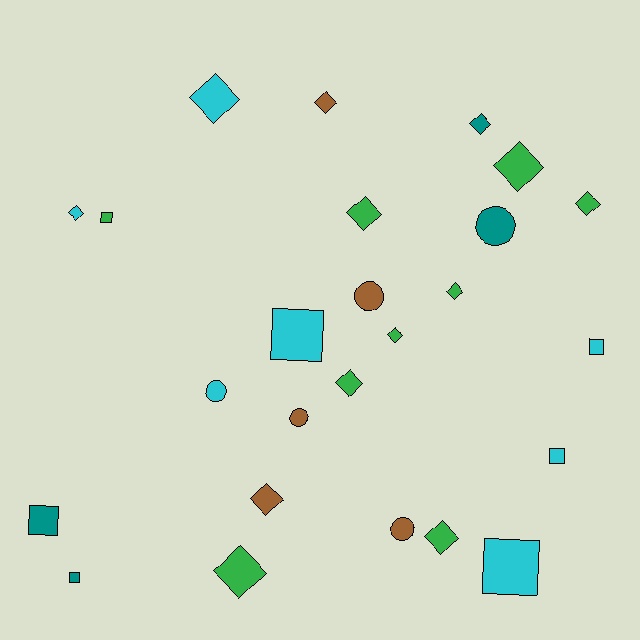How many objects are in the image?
There are 25 objects.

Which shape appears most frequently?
Diamond, with 13 objects.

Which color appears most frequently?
Green, with 9 objects.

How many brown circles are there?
There are 3 brown circles.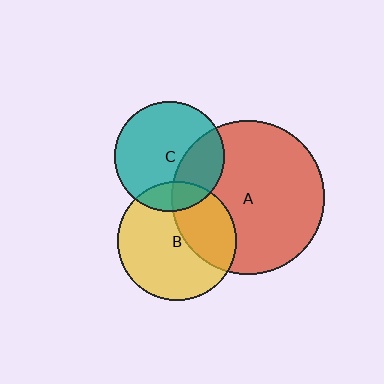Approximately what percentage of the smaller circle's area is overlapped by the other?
Approximately 35%.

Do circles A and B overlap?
Yes.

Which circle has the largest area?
Circle A (red).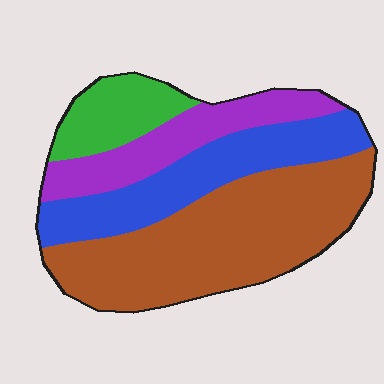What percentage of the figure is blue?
Blue takes up about one quarter (1/4) of the figure.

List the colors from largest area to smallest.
From largest to smallest: brown, blue, purple, green.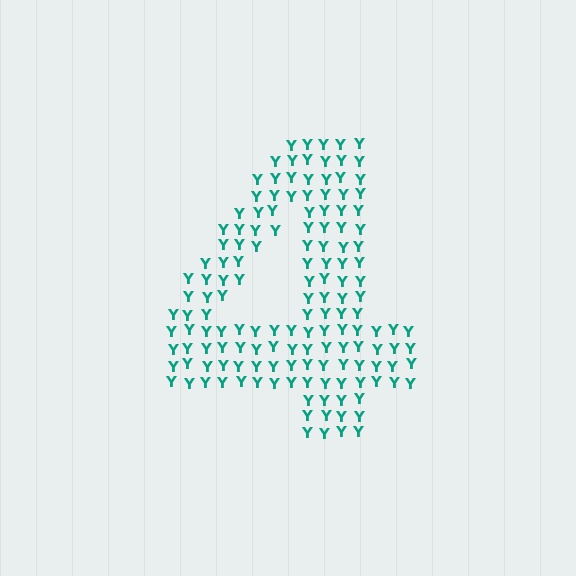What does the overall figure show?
The overall figure shows the digit 4.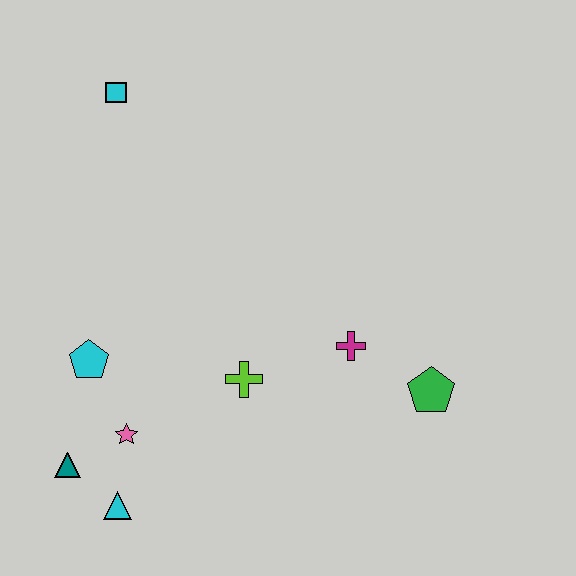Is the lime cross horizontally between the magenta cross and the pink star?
Yes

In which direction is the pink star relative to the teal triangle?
The pink star is to the right of the teal triangle.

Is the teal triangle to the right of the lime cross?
No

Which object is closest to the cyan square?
The cyan pentagon is closest to the cyan square.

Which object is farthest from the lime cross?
The cyan square is farthest from the lime cross.